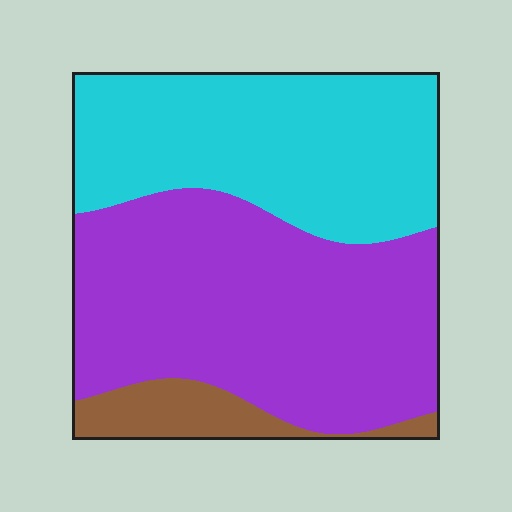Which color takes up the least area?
Brown, at roughly 10%.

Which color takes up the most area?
Purple, at roughly 50%.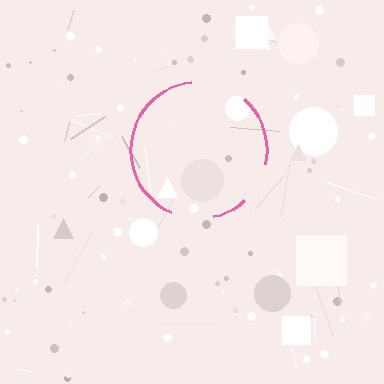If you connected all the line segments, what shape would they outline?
They would outline a circle.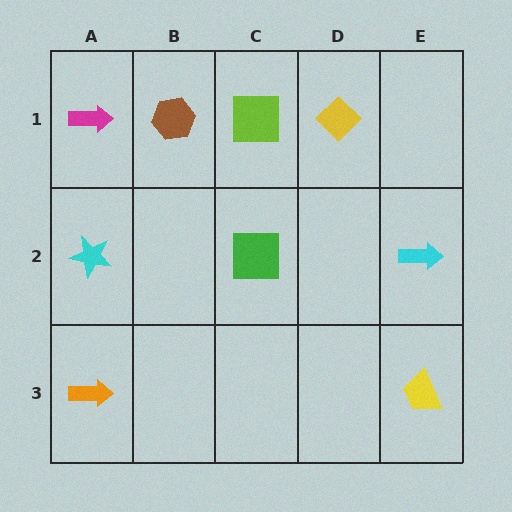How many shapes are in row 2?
3 shapes.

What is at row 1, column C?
A lime square.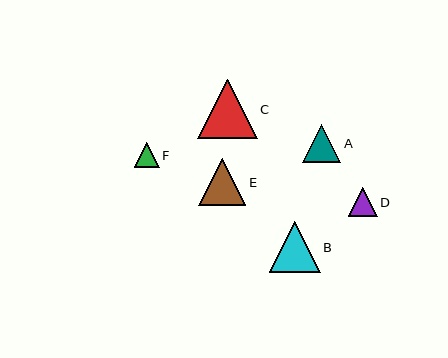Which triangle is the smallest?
Triangle F is the smallest with a size of approximately 24 pixels.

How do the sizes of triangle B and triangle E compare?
Triangle B and triangle E are approximately the same size.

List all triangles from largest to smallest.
From largest to smallest: C, B, E, A, D, F.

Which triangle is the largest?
Triangle C is the largest with a size of approximately 59 pixels.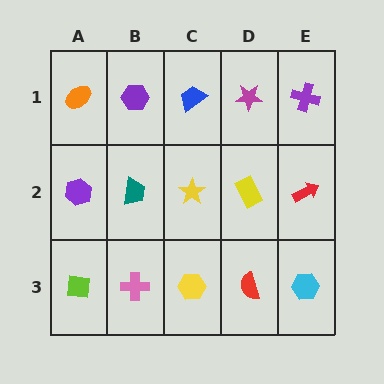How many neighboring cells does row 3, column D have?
3.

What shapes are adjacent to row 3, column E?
A red arrow (row 2, column E), a red semicircle (row 3, column D).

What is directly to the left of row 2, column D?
A yellow star.